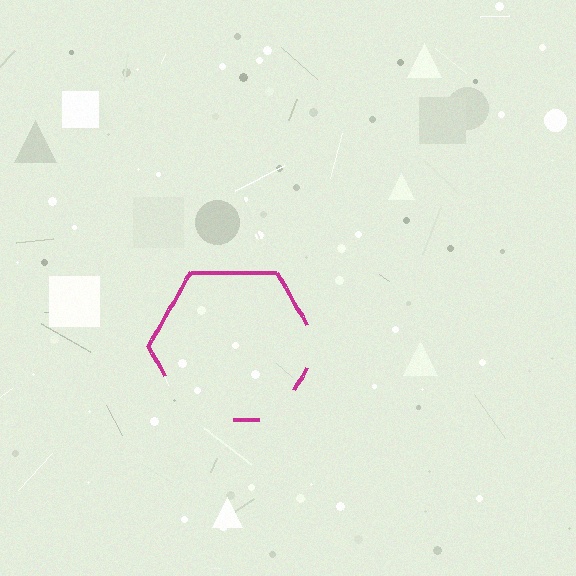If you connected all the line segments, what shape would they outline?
They would outline a hexagon.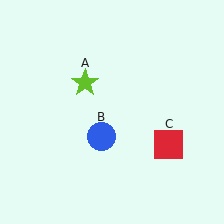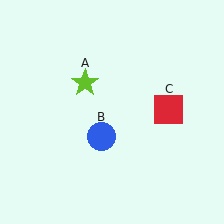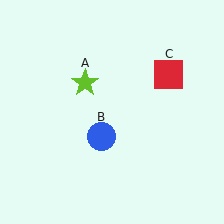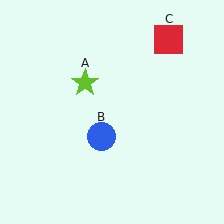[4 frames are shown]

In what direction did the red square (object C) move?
The red square (object C) moved up.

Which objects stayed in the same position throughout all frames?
Lime star (object A) and blue circle (object B) remained stationary.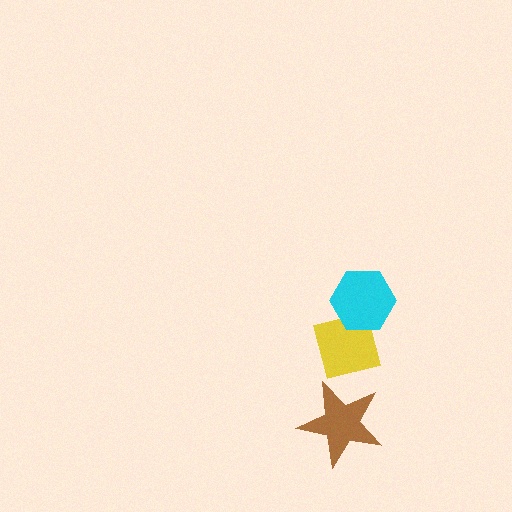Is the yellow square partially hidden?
Yes, it is partially covered by another shape.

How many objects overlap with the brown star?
0 objects overlap with the brown star.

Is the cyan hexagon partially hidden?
No, no other shape covers it.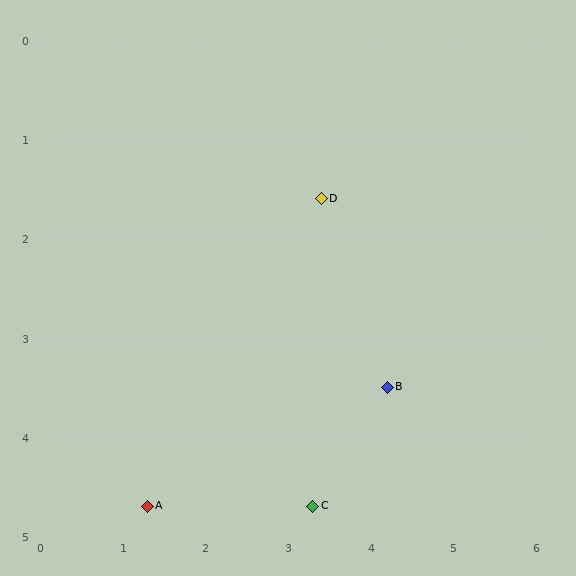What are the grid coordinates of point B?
Point B is at approximately (4.2, 3.5).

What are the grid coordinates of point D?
Point D is at approximately (3.4, 1.6).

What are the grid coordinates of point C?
Point C is at approximately (3.3, 4.7).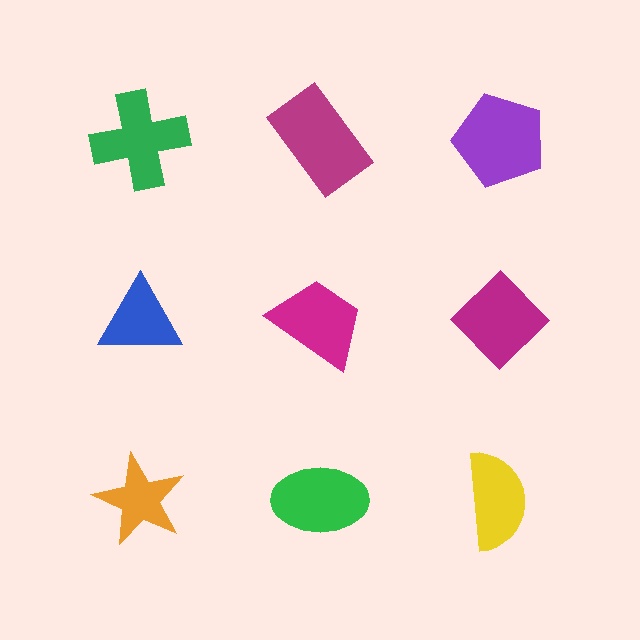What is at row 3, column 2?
A green ellipse.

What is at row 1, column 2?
A magenta rectangle.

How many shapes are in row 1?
3 shapes.